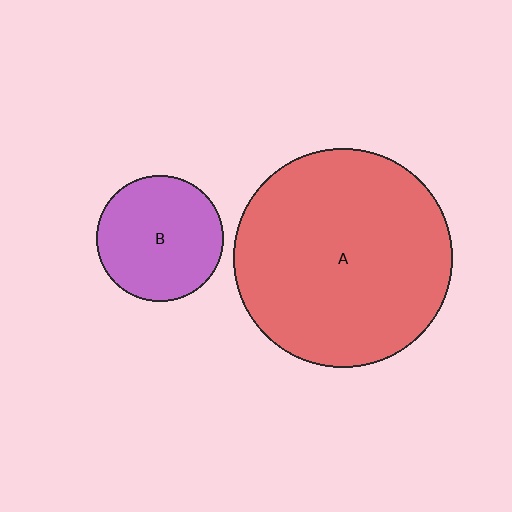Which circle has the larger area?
Circle A (red).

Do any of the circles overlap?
No, none of the circles overlap.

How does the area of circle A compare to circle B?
Approximately 3.0 times.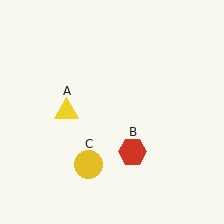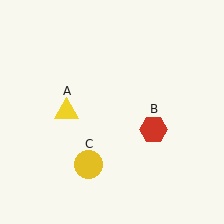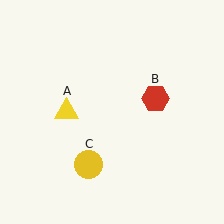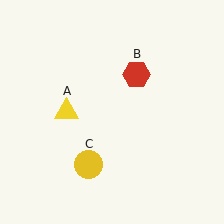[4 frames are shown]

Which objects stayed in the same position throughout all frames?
Yellow triangle (object A) and yellow circle (object C) remained stationary.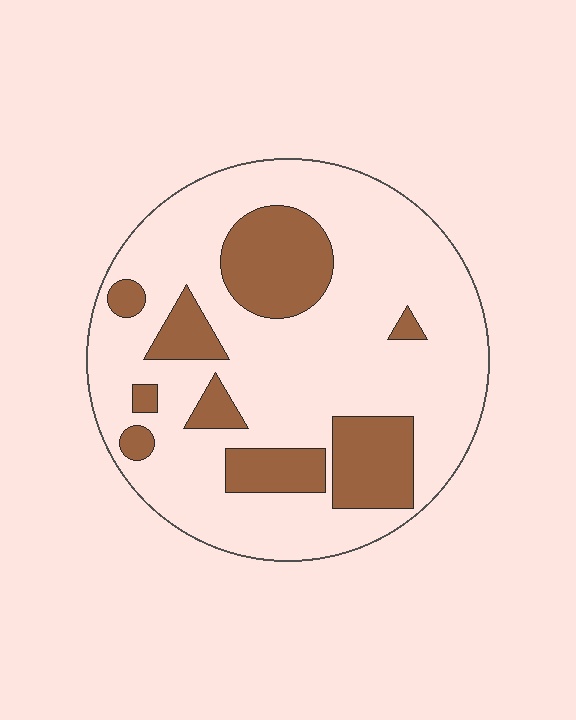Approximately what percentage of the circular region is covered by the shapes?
Approximately 25%.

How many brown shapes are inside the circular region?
9.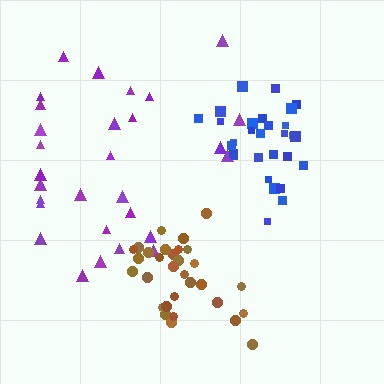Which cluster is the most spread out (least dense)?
Purple.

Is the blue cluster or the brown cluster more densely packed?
Blue.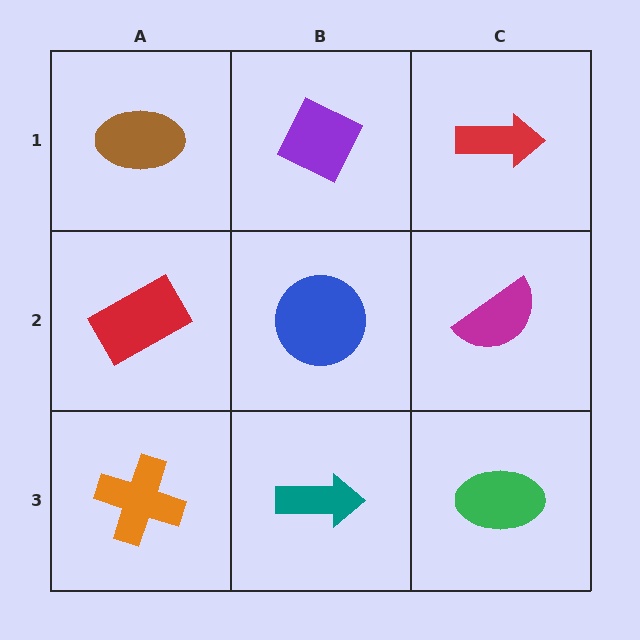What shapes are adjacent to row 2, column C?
A red arrow (row 1, column C), a green ellipse (row 3, column C), a blue circle (row 2, column B).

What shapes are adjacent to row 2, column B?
A purple diamond (row 1, column B), a teal arrow (row 3, column B), a red rectangle (row 2, column A), a magenta semicircle (row 2, column C).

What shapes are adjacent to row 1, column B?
A blue circle (row 2, column B), a brown ellipse (row 1, column A), a red arrow (row 1, column C).